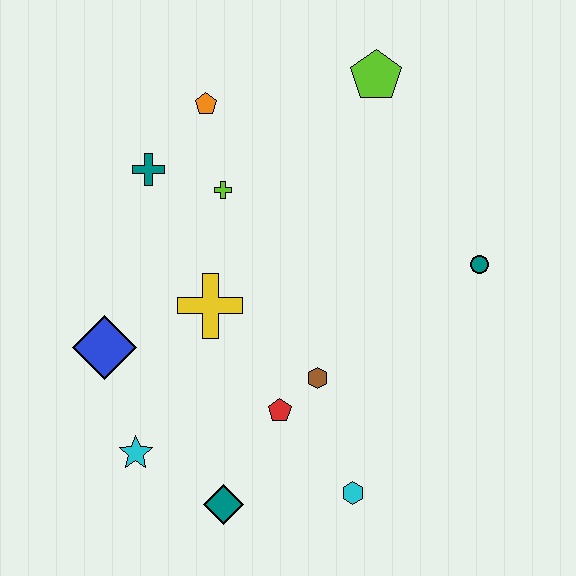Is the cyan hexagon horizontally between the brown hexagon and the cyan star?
No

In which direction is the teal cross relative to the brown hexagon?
The teal cross is above the brown hexagon.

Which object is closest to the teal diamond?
The cyan star is closest to the teal diamond.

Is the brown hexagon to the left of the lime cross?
No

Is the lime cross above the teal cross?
No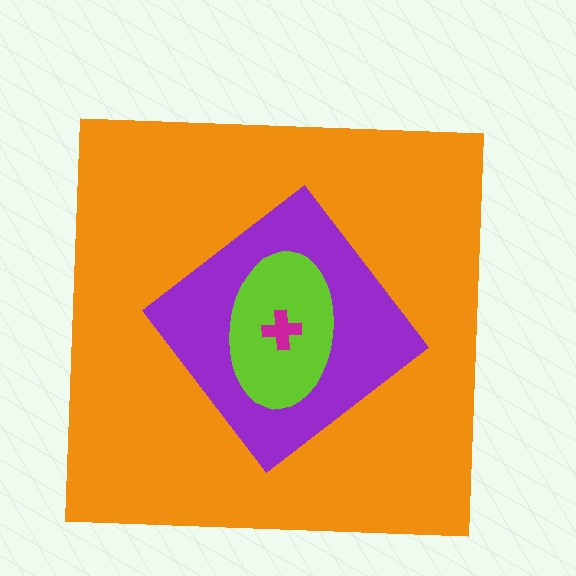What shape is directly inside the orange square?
The purple diamond.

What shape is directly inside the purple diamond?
The lime ellipse.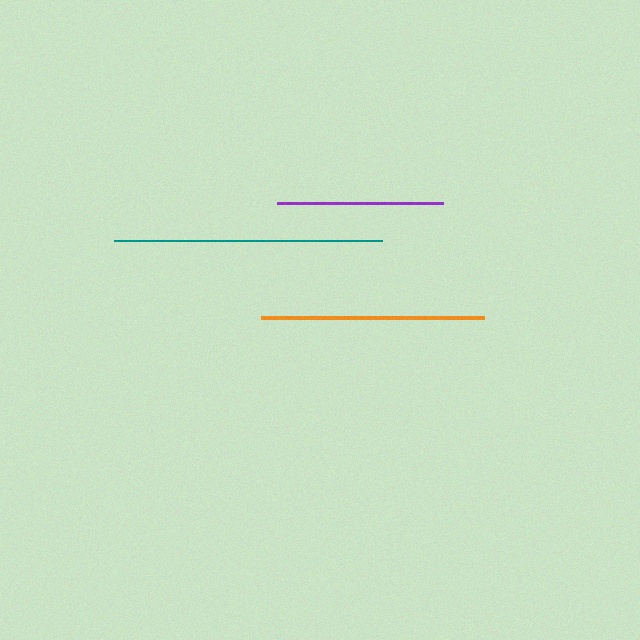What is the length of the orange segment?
The orange segment is approximately 223 pixels long.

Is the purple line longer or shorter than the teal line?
The teal line is longer than the purple line.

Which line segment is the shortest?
The purple line is the shortest at approximately 166 pixels.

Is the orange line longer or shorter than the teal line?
The teal line is longer than the orange line.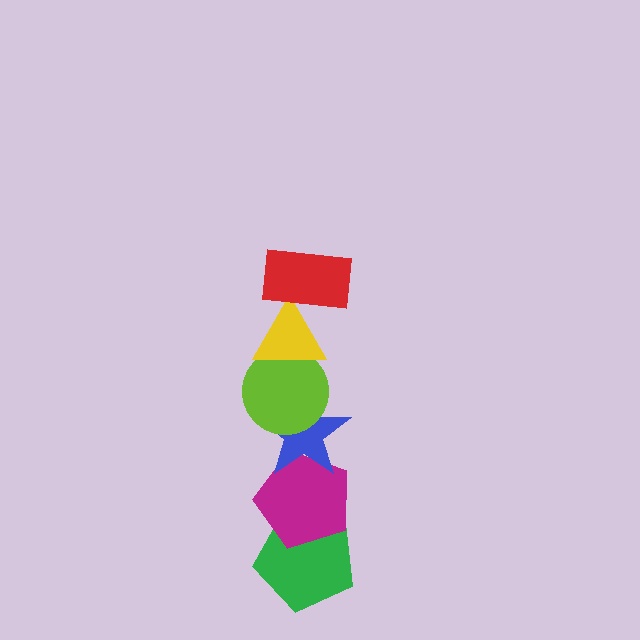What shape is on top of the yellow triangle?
The red rectangle is on top of the yellow triangle.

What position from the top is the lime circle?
The lime circle is 3rd from the top.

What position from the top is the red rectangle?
The red rectangle is 1st from the top.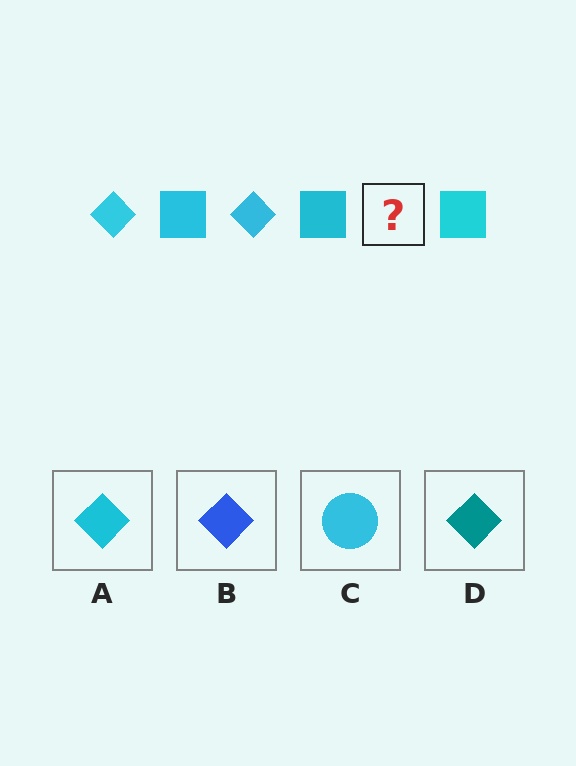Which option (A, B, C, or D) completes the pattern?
A.